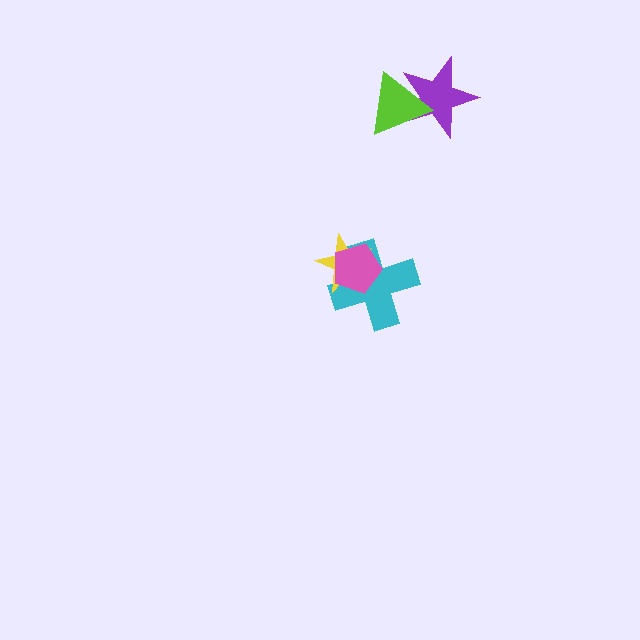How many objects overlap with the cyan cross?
2 objects overlap with the cyan cross.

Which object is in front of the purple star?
The lime triangle is in front of the purple star.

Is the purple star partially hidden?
Yes, it is partially covered by another shape.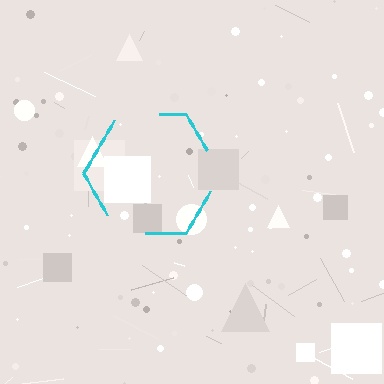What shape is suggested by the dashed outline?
The dashed outline suggests a hexagon.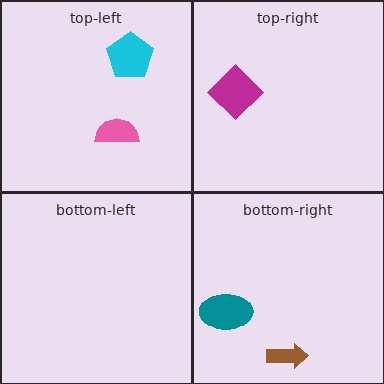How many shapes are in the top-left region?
2.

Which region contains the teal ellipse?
The bottom-right region.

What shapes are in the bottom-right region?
The brown arrow, the teal ellipse.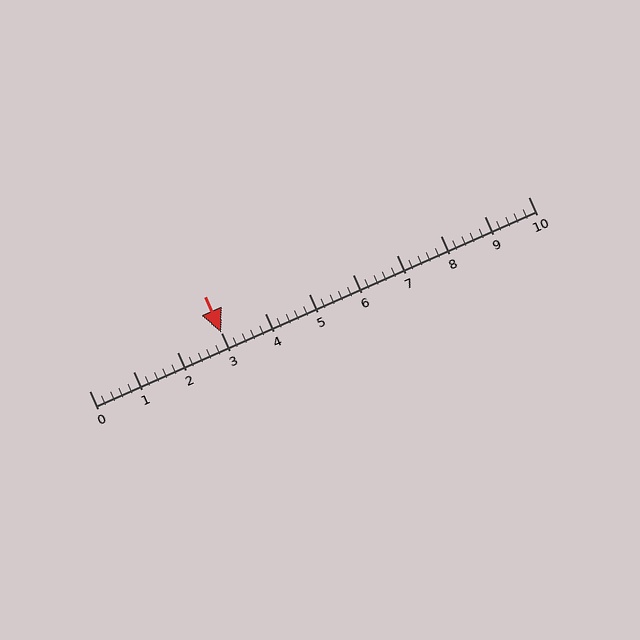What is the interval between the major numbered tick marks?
The major tick marks are spaced 1 units apart.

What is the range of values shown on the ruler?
The ruler shows values from 0 to 10.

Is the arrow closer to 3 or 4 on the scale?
The arrow is closer to 3.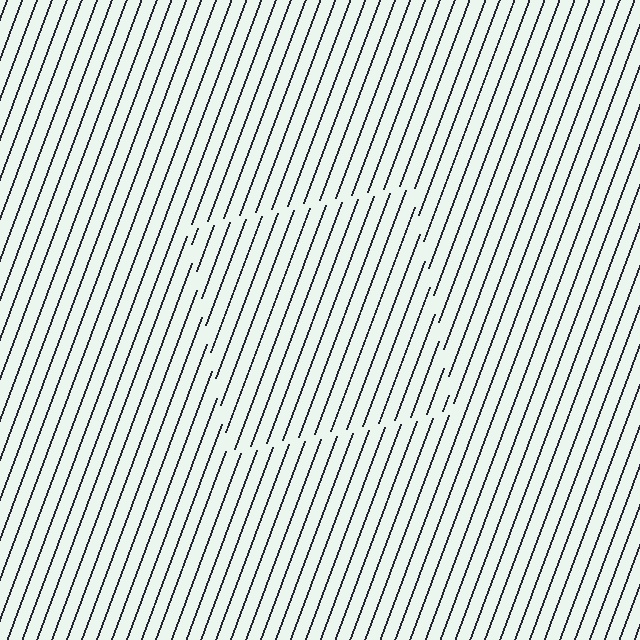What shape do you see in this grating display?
An illusory square. The interior of the shape contains the same grating, shifted by half a period — the contour is defined by the phase discontinuity where line-ends from the inner and outer gratings abut.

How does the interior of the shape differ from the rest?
The interior of the shape contains the same grating, shifted by half a period — the contour is defined by the phase discontinuity where line-ends from the inner and outer gratings abut.